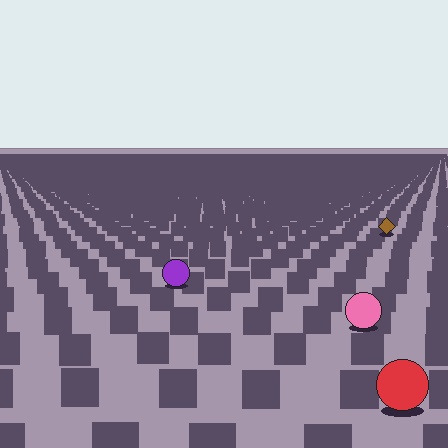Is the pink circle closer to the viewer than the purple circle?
Yes. The pink circle is closer — you can tell from the texture gradient: the ground texture is coarser near it.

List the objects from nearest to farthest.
From nearest to farthest: the red circle, the pink circle, the purple circle, the brown diamond.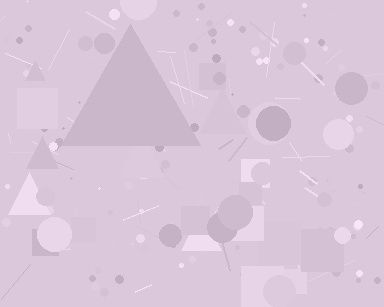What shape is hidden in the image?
A triangle is hidden in the image.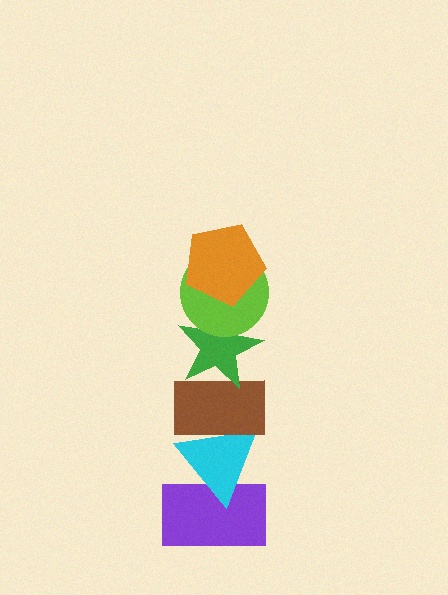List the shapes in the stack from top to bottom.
From top to bottom: the orange pentagon, the lime circle, the green star, the brown rectangle, the cyan triangle, the purple rectangle.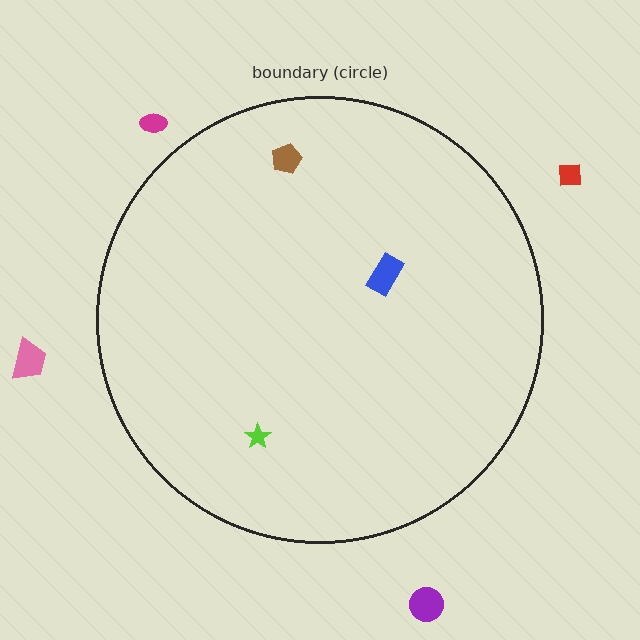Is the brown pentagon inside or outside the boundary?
Inside.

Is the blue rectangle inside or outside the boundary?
Inside.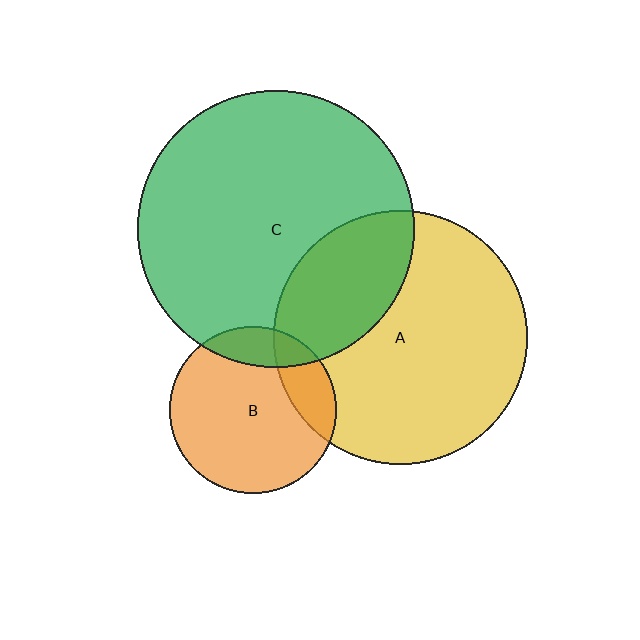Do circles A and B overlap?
Yes.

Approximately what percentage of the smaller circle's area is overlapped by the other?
Approximately 20%.